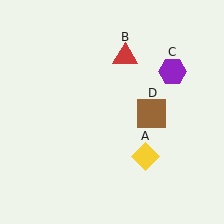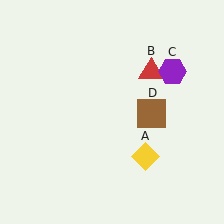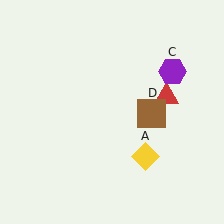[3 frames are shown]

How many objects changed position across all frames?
1 object changed position: red triangle (object B).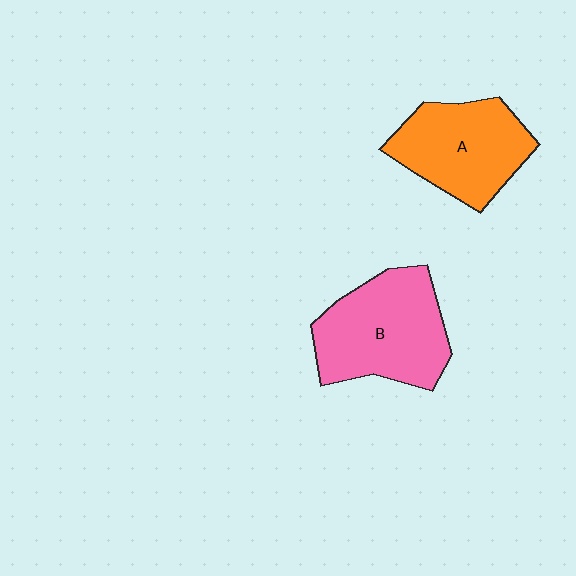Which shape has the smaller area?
Shape A (orange).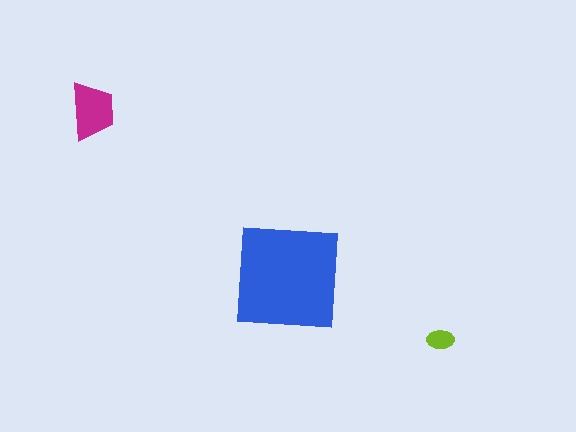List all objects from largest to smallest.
The blue square, the magenta trapezoid, the lime ellipse.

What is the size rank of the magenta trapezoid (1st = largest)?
2nd.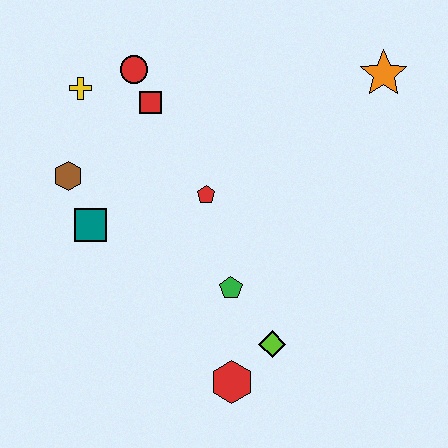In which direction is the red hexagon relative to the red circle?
The red hexagon is below the red circle.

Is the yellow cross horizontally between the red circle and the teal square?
No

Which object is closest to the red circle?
The red square is closest to the red circle.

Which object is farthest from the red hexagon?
The orange star is farthest from the red hexagon.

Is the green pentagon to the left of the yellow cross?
No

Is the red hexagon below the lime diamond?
Yes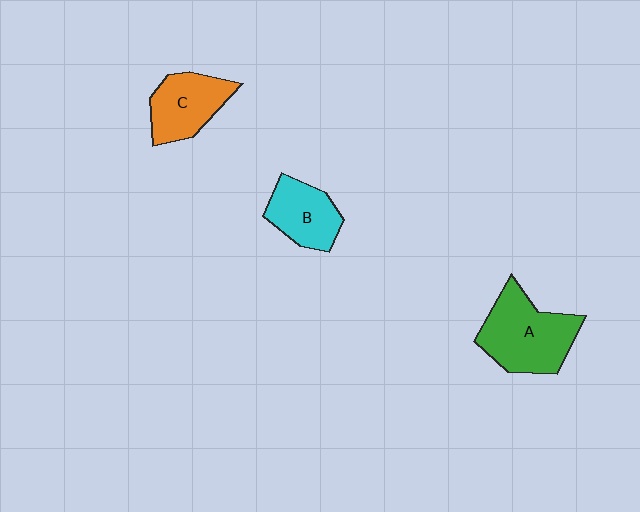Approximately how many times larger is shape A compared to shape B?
Approximately 1.6 times.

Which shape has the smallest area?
Shape B (cyan).